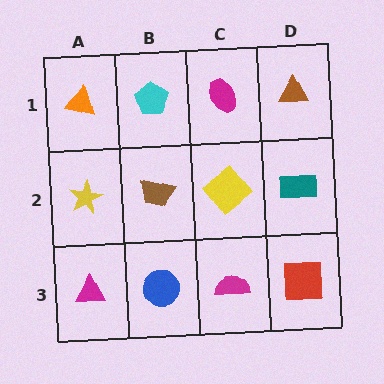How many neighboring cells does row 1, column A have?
2.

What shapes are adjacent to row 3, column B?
A brown trapezoid (row 2, column B), a magenta triangle (row 3, column A), a magenta semicircle (row 3, column C).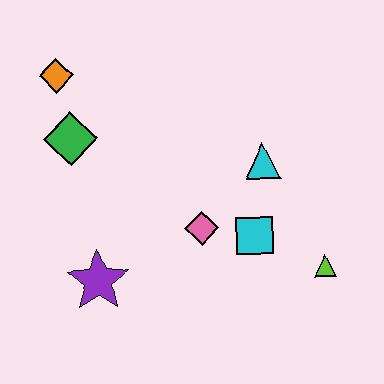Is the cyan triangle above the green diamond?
No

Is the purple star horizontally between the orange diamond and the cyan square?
Yes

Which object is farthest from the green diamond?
The lime triangle is farthest from the green diamond.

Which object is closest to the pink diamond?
The cyan square is closest to the pink diamond.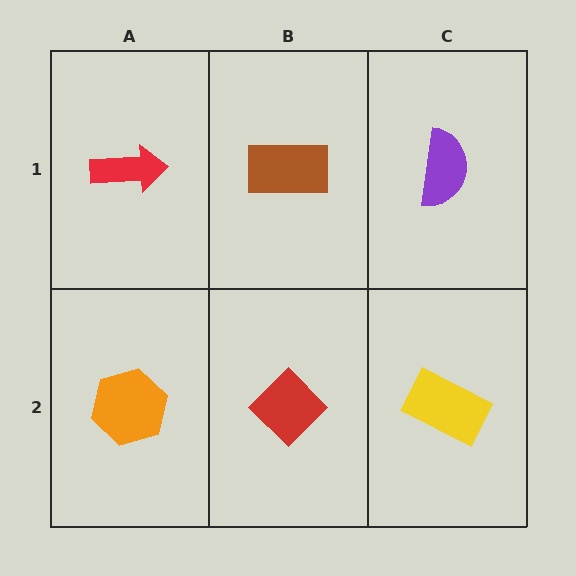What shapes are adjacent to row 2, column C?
A purple semicircle (row 1, column C), a red diamond (row 2, column B).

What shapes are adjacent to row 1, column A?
An orange hexagon (row 2, column A), a brown rectangle (row 1, column B).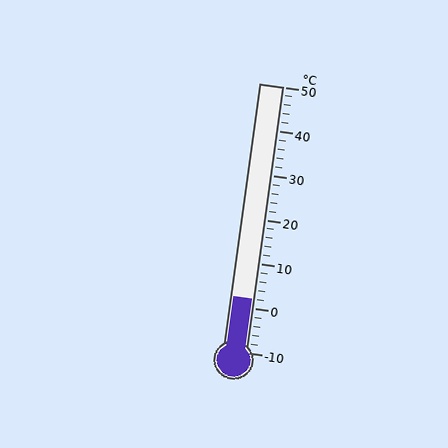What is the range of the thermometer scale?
The thermometer scale ranges from -10°C to 50°C.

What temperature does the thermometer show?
The thermometer shows approximately 2°C.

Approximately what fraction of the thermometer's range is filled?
The thermometer is filled to approximately 20% of its range.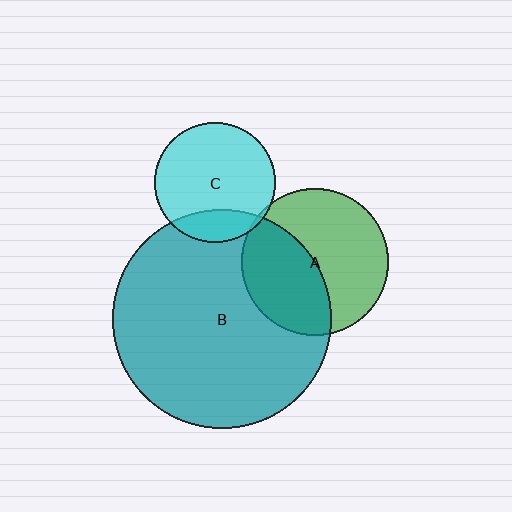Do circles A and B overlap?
Yes.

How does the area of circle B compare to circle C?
Approximately 3.3 times.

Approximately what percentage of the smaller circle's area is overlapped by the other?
Approximately 45%.